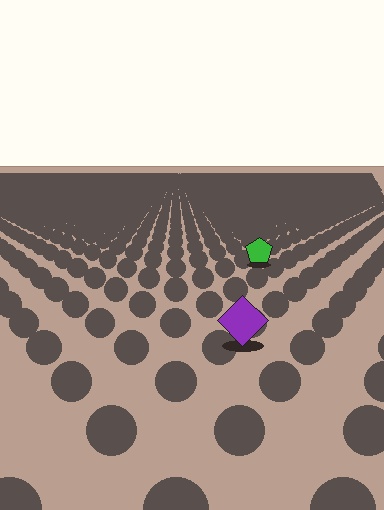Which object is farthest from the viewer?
The green pentagon is farthest from the viewer. It appears smaller and the ground texture around it is denser.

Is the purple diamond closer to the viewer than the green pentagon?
Yes. The purple diamond is closer — you can tell from the texture gradient: the ground texture is coarser near it.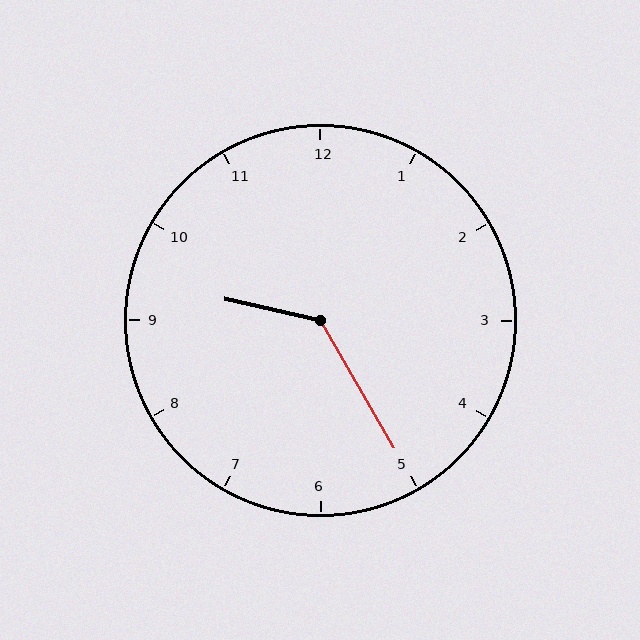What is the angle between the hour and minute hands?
Approximately 132 degrees.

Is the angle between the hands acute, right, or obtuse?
It is obtuse.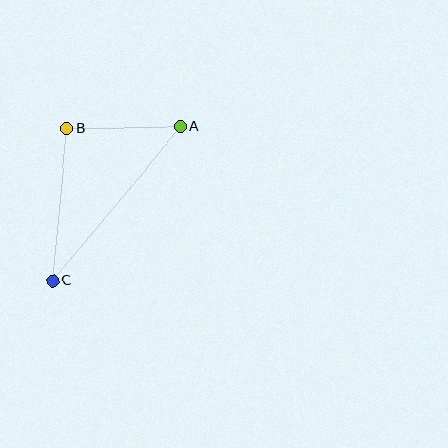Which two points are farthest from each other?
Points A and C are farthest from each other.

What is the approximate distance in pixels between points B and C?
The distance between B and C is approximately 152 pixels.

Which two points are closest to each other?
Points A and B are closest to each other.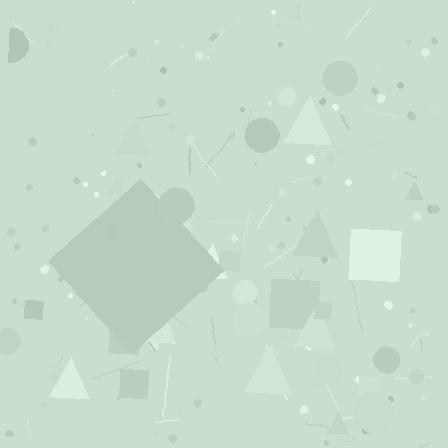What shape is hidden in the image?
A diamond is hidden in the image.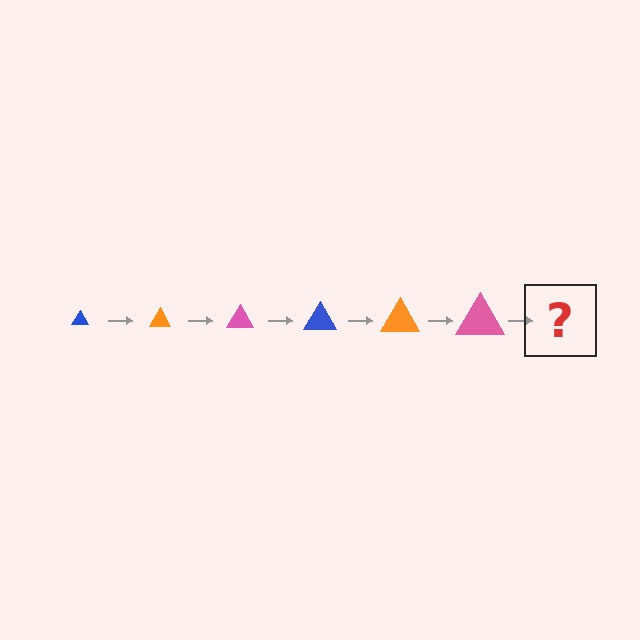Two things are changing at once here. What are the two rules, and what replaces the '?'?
The two rules are that the triangle grows larger each step and the color cycles through blue, orange, and pink. The '?' should be a blue triangle, larger than the previous one.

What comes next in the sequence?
The next element should be a blue triangle, larger than the previous one.